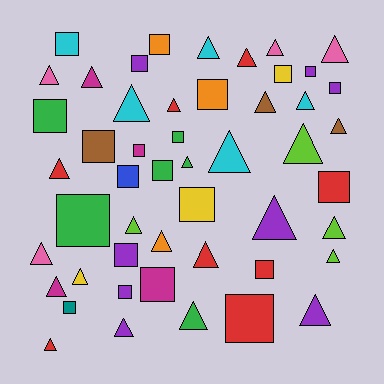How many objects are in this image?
There are 50 objects.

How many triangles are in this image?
There are 28 triangles.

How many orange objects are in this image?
There are 3 orange objects.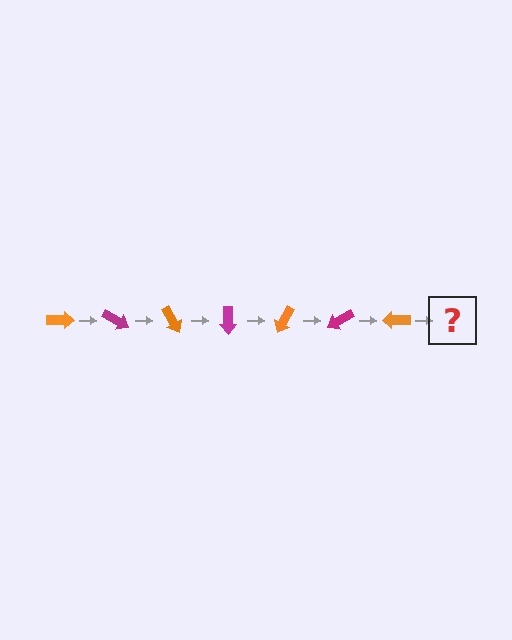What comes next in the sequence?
The next element should be a magenta arrow, rotated 210 degrees from the start.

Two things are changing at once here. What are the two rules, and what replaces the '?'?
The two rules are that it rotates 30 degrees each step and the color cycles through orange and magenta. The '?' should be a magenta arrow, rotated 210 degrees from the start.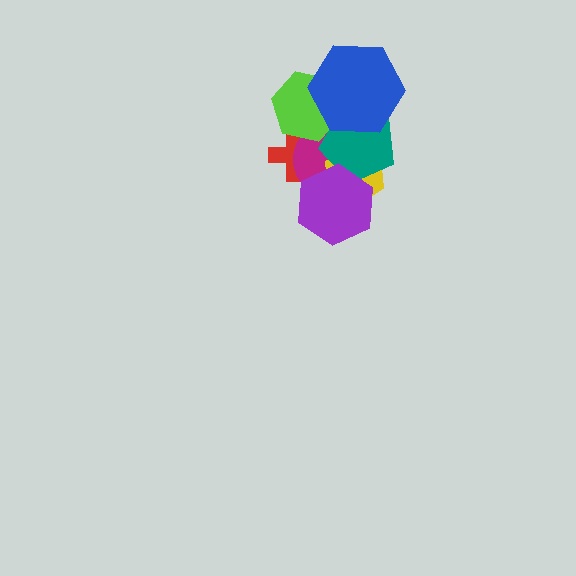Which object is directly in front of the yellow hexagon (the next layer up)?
The teal pentagon is directly in front of the yellow hexagon.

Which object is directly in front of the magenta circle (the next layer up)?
The yellow hexagon is directly in front of the magenta circle.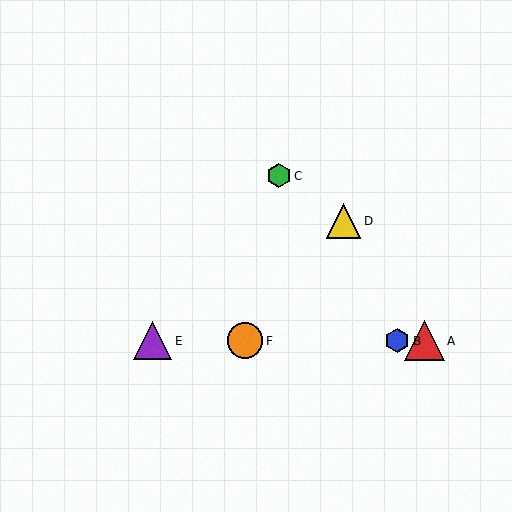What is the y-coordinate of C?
Object C is at y≈176.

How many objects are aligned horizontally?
4 objects (A, B, E, F) are aligned horizontally.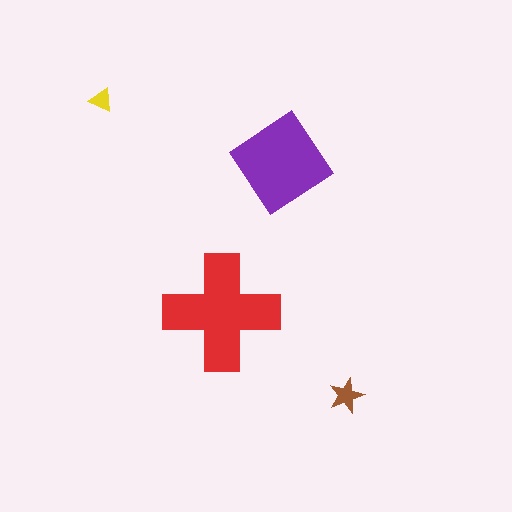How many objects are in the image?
There are 4 objects in the image.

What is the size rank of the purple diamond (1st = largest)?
2nd.